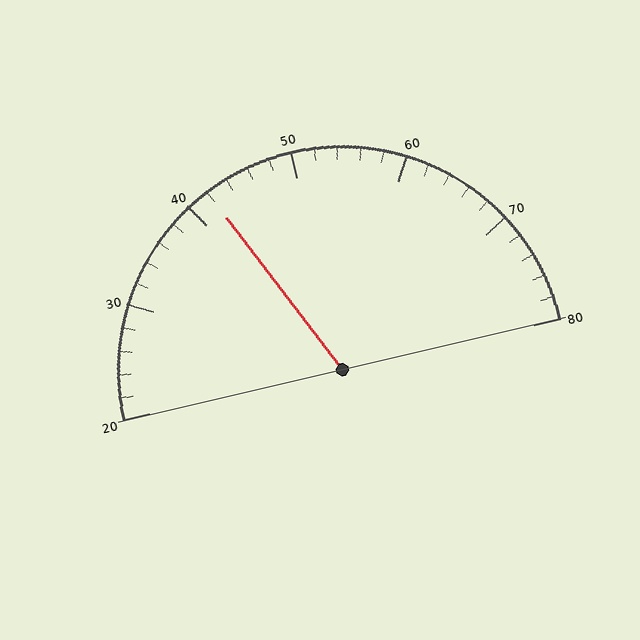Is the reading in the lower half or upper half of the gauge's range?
The reading is in the lower half of the range (20 to 80).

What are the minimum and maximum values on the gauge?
The gauge ranges from 20 to 80.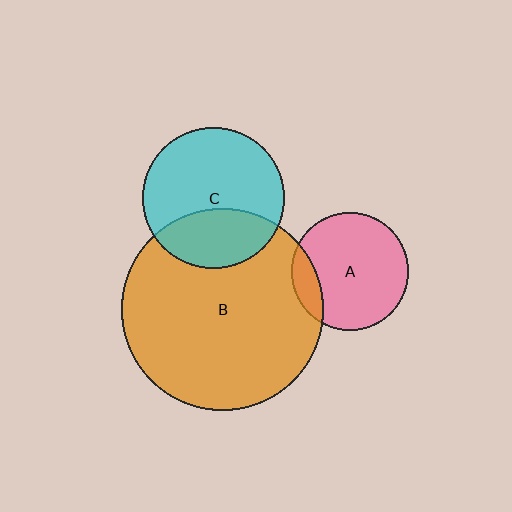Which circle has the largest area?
Circle B (orange).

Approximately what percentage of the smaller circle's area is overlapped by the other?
Approximately 15%.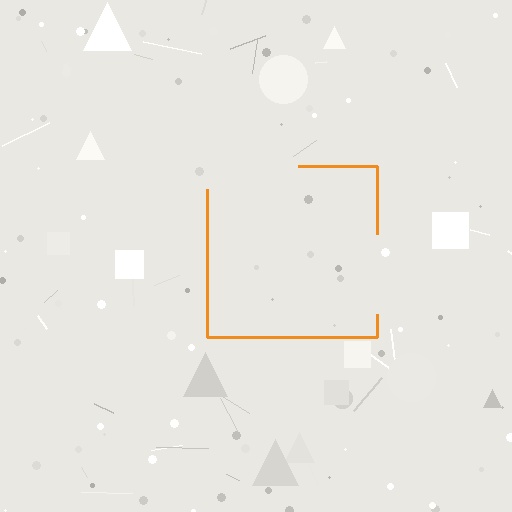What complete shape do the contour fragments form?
The contour fragments form a square.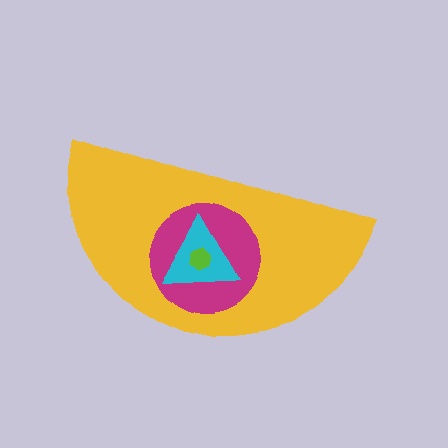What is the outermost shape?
The yellow semicircle.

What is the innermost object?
The lime hexagon.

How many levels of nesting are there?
4.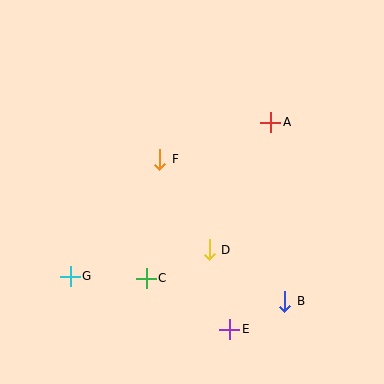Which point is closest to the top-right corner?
Point A is closest to the top-right corner.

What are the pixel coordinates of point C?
Point C is at (146, 278).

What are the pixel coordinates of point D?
Point D is at (209, 250).